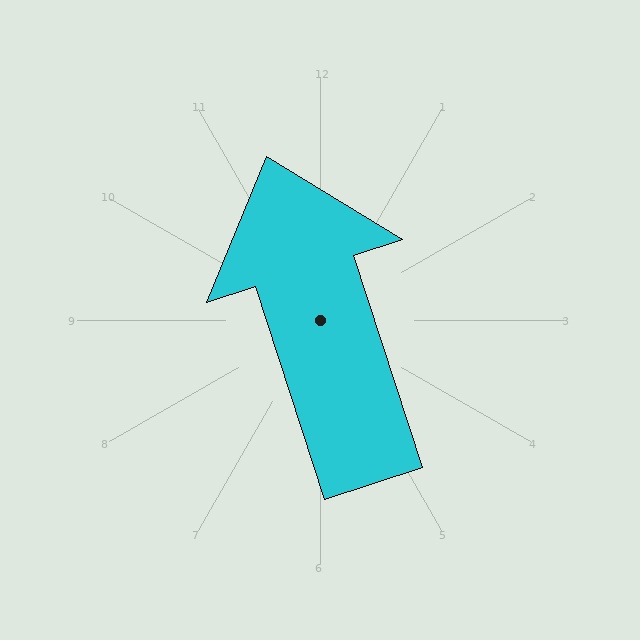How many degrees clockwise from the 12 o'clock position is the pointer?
Approximately 342 degrees.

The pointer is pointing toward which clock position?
Roughly 11 o'clock.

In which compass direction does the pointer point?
North.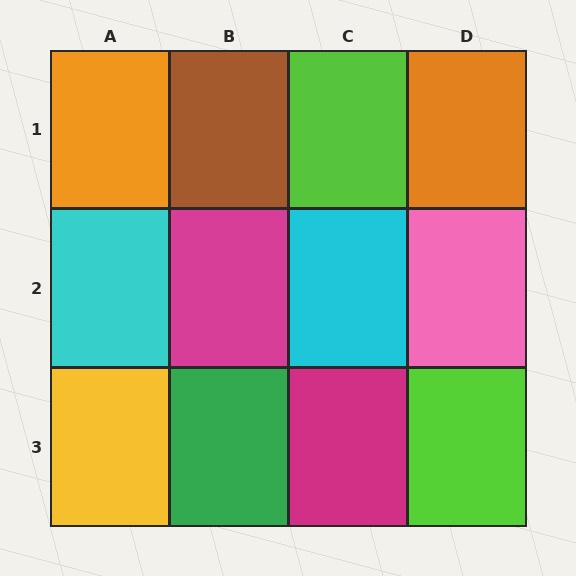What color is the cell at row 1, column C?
Lime.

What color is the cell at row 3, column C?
Magenta.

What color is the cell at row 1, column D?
Orange.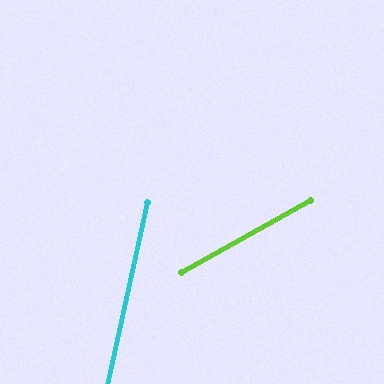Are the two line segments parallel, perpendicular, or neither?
Neither parallel nor perpendicular — they differ by about 49°.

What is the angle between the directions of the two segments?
Approximately 49 degrees.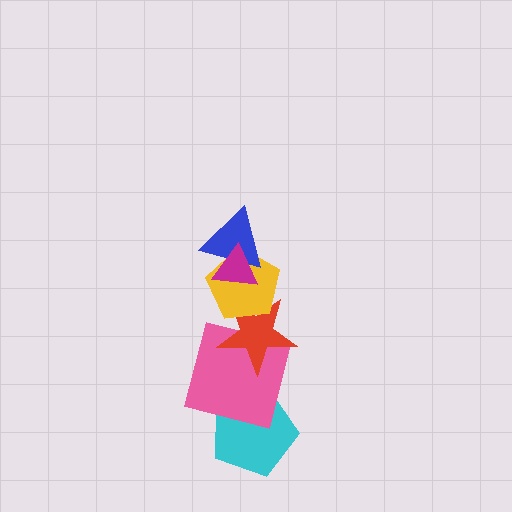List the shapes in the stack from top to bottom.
From top to bottom: the magenta triangle, the blue triangle, the yellow pentagon, the red star, the pink square, the cyan pentagon.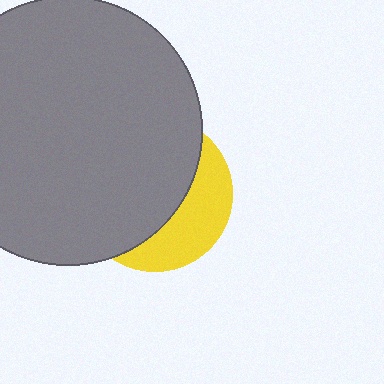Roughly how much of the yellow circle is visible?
A small part of it is visible (roughly 34%).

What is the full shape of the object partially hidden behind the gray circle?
The partially hidden object is a yellow circle.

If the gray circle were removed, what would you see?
You would see the complete yellow circle.